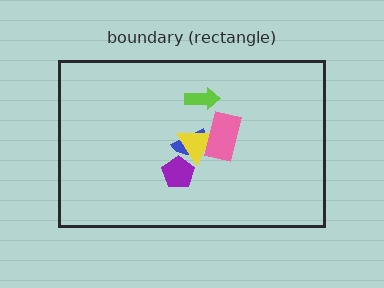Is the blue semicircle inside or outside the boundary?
Inside.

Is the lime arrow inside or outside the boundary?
Inside.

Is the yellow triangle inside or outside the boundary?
Inside.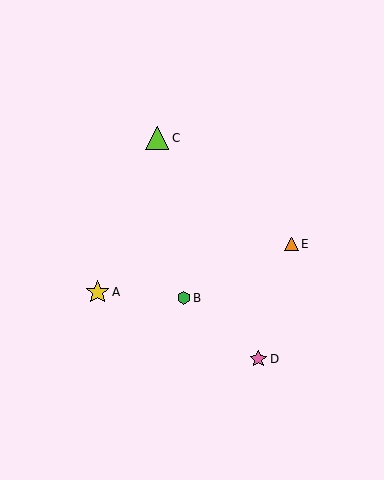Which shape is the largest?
The yellow star (labeled A) is the largest.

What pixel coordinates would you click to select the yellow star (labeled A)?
Click at (97, 292) to select the yellow star A.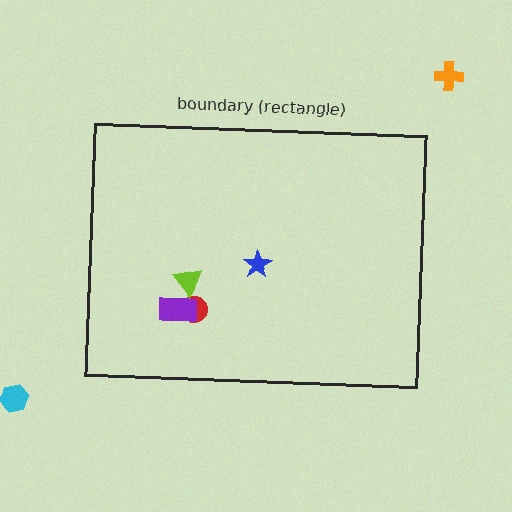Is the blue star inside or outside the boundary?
Inside.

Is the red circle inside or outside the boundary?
Inside.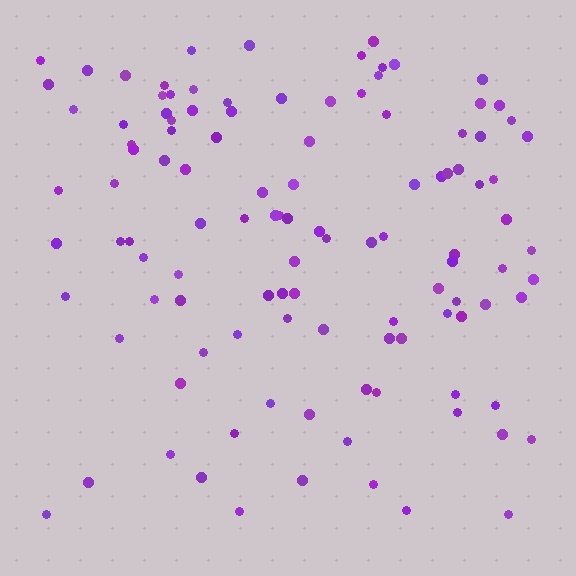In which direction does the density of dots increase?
From bottom to top, with the top side densest.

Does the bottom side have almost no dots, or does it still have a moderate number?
Still a moderate number, just noticeably fewer than the top.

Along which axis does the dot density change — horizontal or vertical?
Vertical.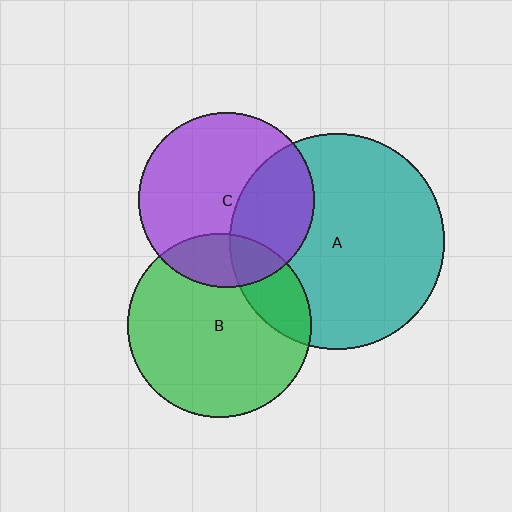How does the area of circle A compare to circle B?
Approximately 1.4 times.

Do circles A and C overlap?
Yes.